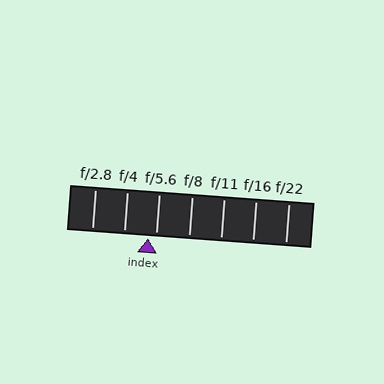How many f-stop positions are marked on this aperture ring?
There are 7 f-stop positions marked.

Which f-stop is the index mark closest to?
The index mark is closest to f/5.6.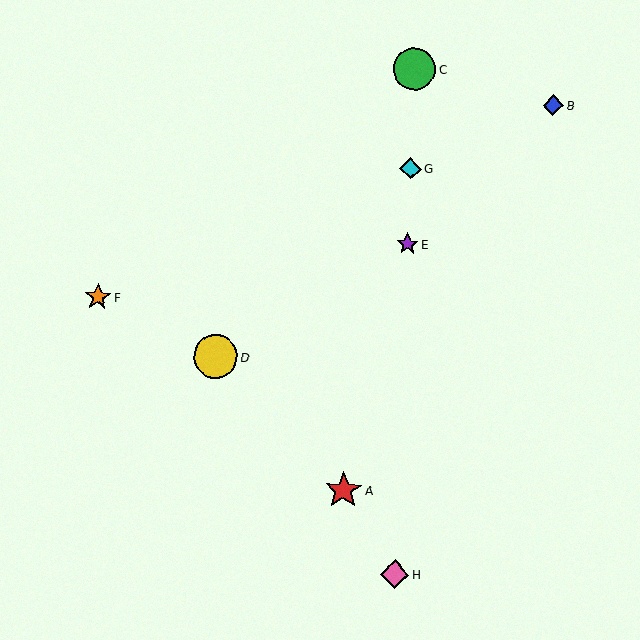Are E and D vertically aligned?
No, E is at x≈407 and D is at x≈216.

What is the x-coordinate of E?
Object E is at x≈407.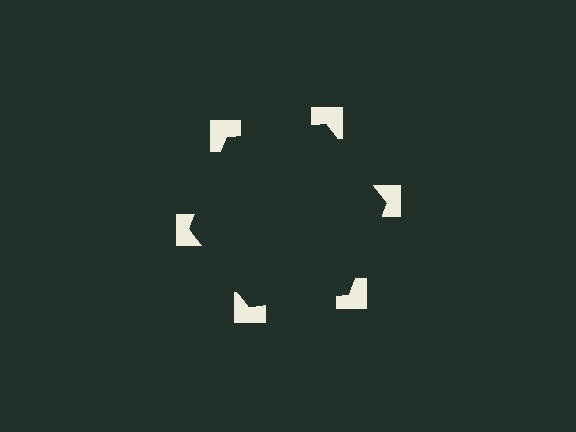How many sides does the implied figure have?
6 sides.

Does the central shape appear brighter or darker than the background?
It typically appears slightly darker than the background, even though no actual brightness change is drawn.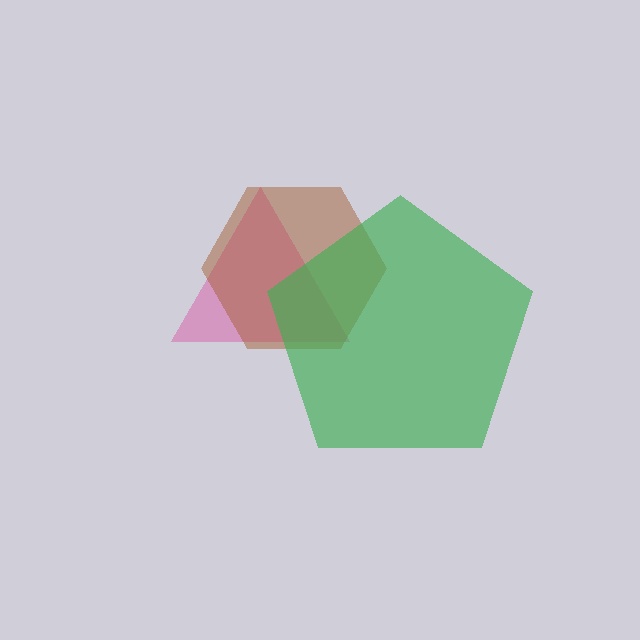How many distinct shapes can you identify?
There are 3 distinct shapes: a pink triangle, a brown hexagon, a green pentagon.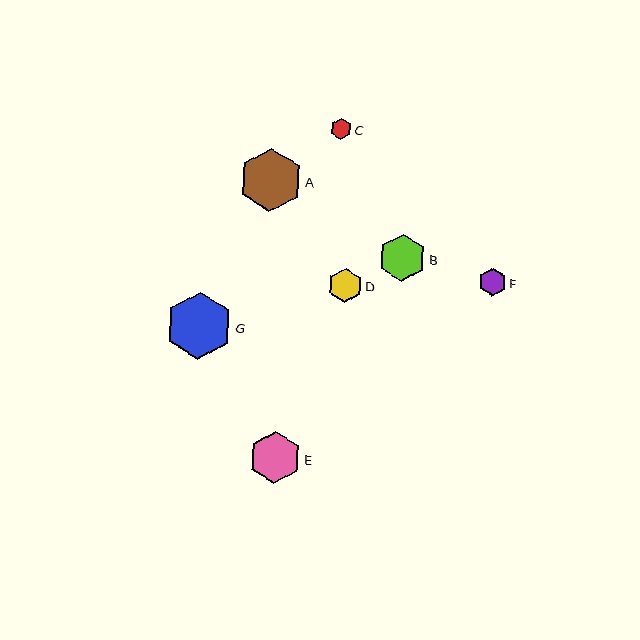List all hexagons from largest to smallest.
From largest to smallest: G, A, E, B, D, F, C.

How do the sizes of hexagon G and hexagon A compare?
Hexagon G and hexagon A are approximately the same size.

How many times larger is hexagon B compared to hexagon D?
Hexagon B is approximately 1.4 times the size of hexagon D.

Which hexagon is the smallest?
Hexagon C is the smallest with a size of approximately 21 pixels.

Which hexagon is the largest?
Hexagon G is the largest with a size of approximately 67 pixels.